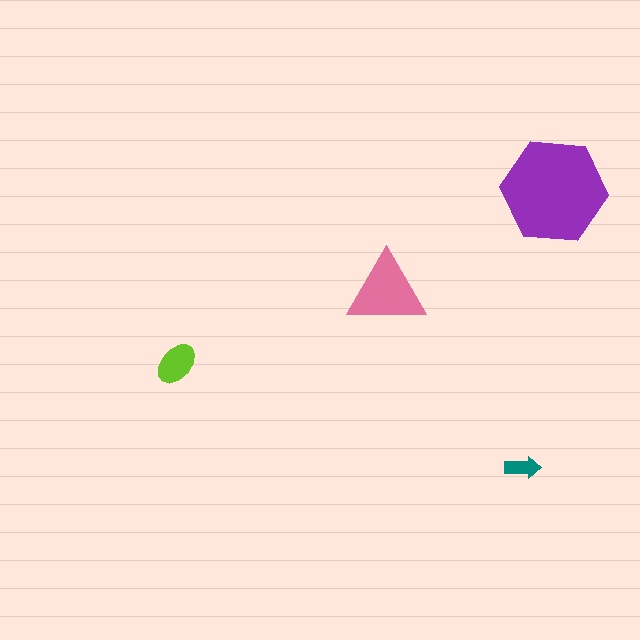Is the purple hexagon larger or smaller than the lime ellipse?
Larger.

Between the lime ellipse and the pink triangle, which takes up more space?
The pink triangle.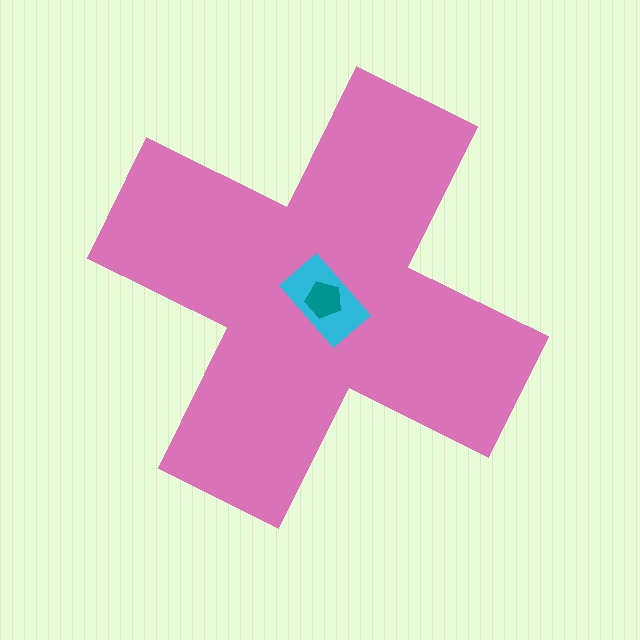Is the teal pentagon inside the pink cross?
Yes.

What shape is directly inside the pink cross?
The cyan rectangle.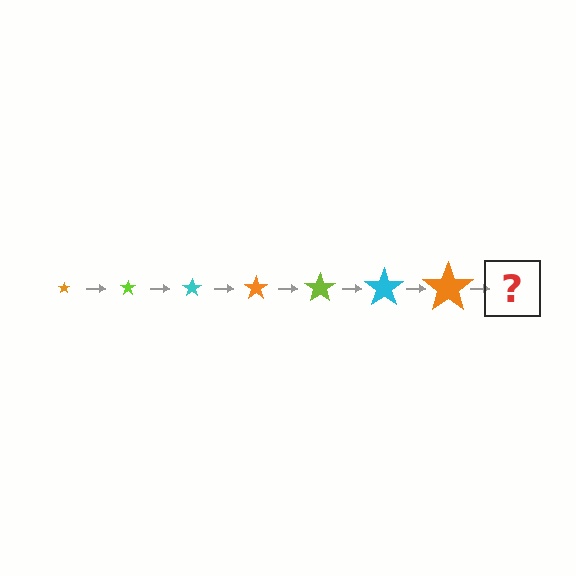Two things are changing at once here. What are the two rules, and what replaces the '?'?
The two rules are that the star grows larger each step and the color cycles through orange, lime, and cyan. The '?' should be a lime star, larger than the previous one.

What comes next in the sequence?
The next element should be a lime star, larger than the previous one.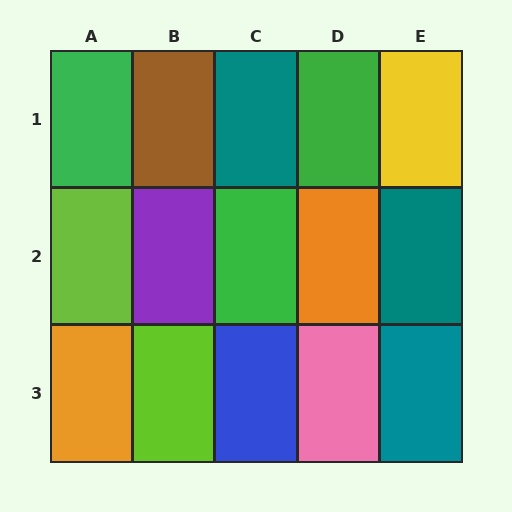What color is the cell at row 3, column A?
Orange.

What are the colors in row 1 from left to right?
Green, brown, teal, green, yellow.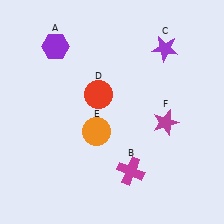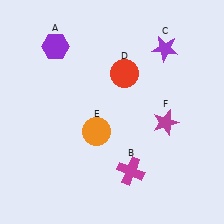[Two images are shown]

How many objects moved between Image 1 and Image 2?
1 object moved between the two images.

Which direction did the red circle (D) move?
The red circle (D) moved right.